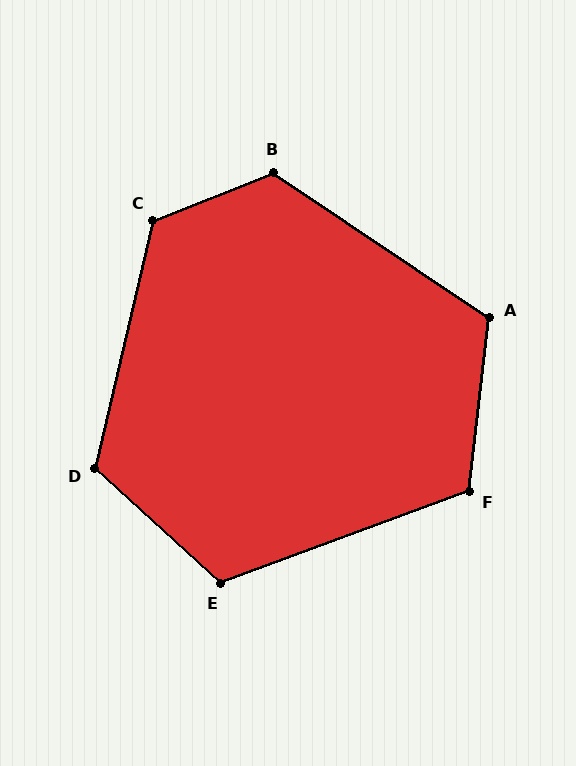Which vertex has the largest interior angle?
C, at approximately 125 degrees.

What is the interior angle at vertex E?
Approximately 117 degrees (obtuse).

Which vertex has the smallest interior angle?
F, at approximately 117 degrees.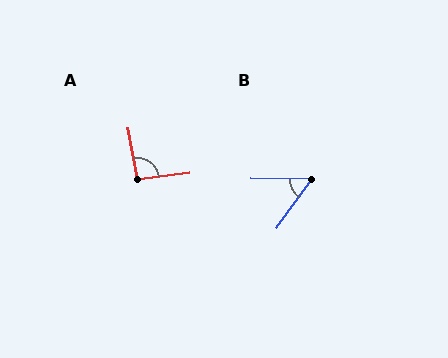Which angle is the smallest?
B, at approximately 55 degrees.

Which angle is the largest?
A, at approximately 94 degrees.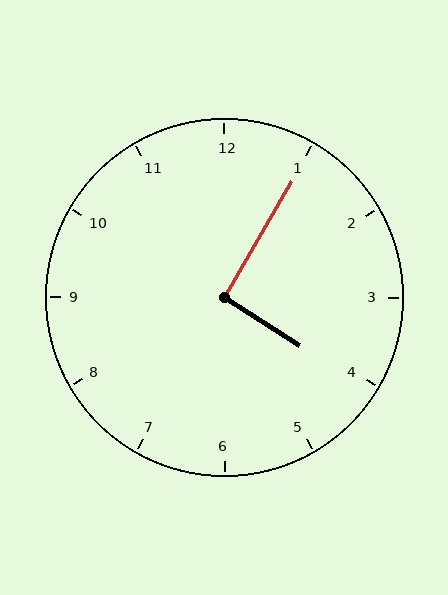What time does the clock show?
4:05.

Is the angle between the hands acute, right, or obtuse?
It is right.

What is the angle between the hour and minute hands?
Approximately 92 degrees.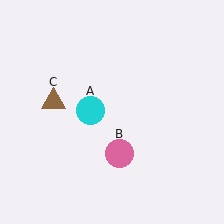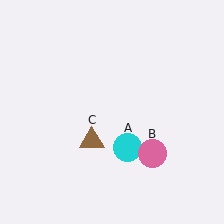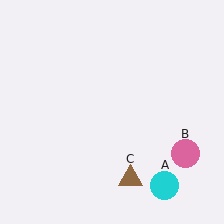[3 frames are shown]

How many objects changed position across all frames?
3 objects changed position: cyan circle (object A), pink circle (object B), brown triangle (object C).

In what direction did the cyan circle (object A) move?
The cyan circle (object A) moved down and to the right.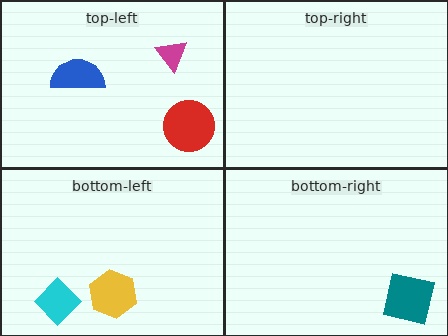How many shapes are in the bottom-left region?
2.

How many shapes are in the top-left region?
3.